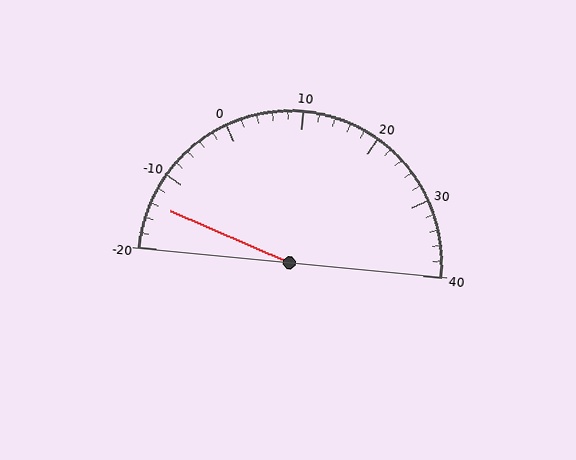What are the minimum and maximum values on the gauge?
The gauge ranges from -20 to 40.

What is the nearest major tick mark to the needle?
The nearest major tick mark is -10.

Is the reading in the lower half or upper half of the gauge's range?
The reading is in the lower half of the range (-20 to 40).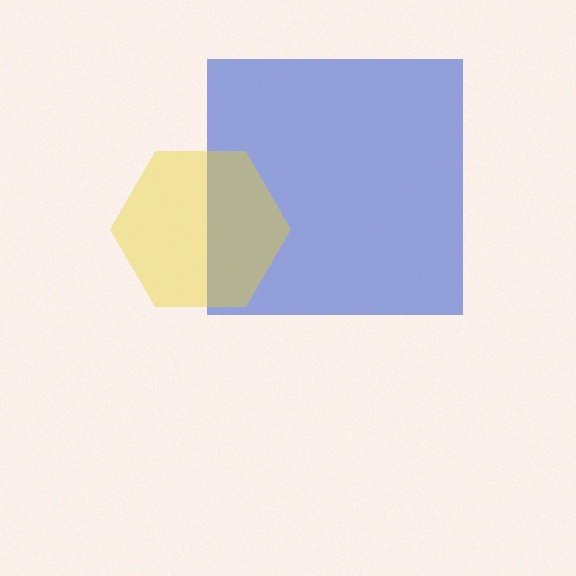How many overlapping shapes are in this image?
There are 2 overlapping shapes in the image.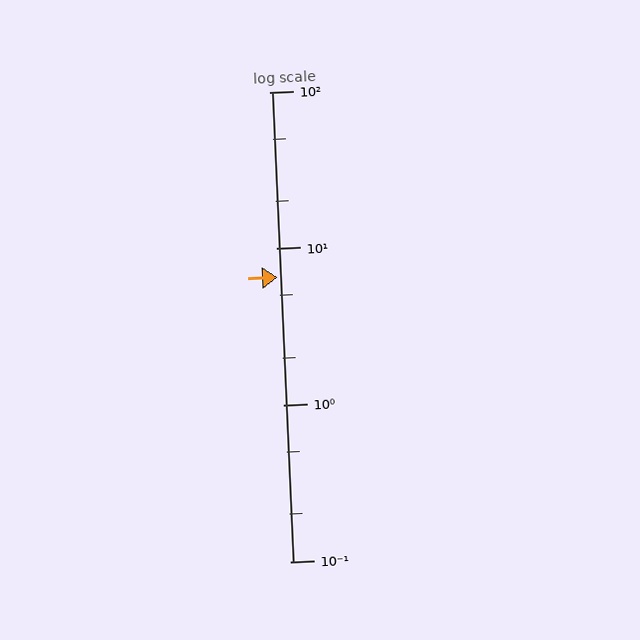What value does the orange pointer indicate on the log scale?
The pointer indicates approximately 6.5.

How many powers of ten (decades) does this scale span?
The scale spans 3 decades, from 0.1 to 100.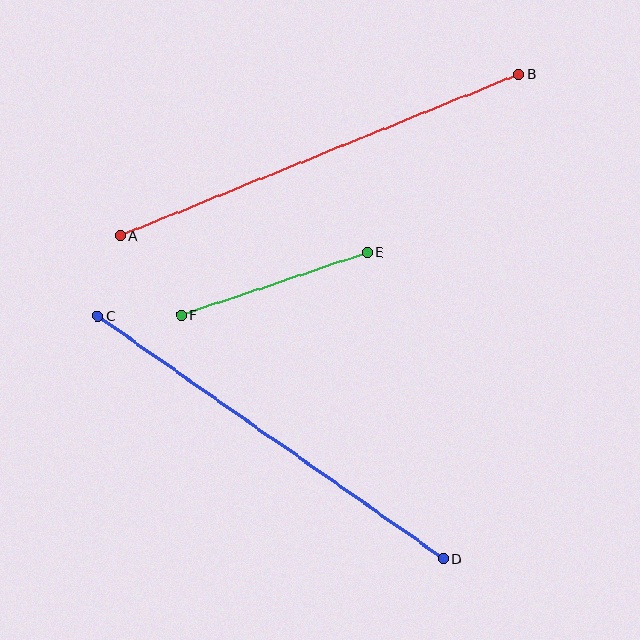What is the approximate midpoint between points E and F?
The midpoint is at approximately (274, 284) pixels.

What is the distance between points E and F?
The distance is approximately 196 pixels.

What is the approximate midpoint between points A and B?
The midpoint is at approximately (319, 155) pixels.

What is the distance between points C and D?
The distance is approximately 423 pixels.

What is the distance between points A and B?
The distance is approximately 430 pixels.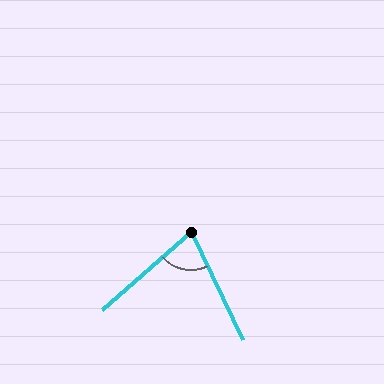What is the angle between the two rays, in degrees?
Approximately 74 degrees.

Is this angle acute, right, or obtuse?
It is acute.